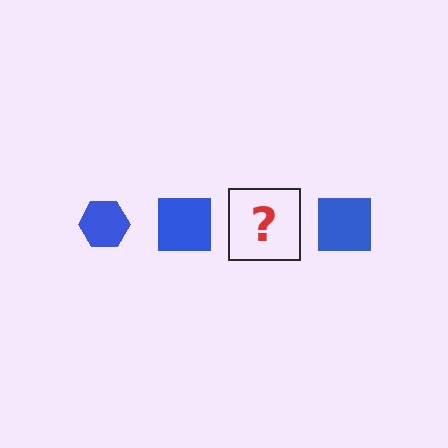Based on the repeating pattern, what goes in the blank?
The blank should be a blue hexagon.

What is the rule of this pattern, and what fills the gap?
The rule is that the pattern cycles through hexagon, square shapes in blue. The gap should be filled with a blue hexagon.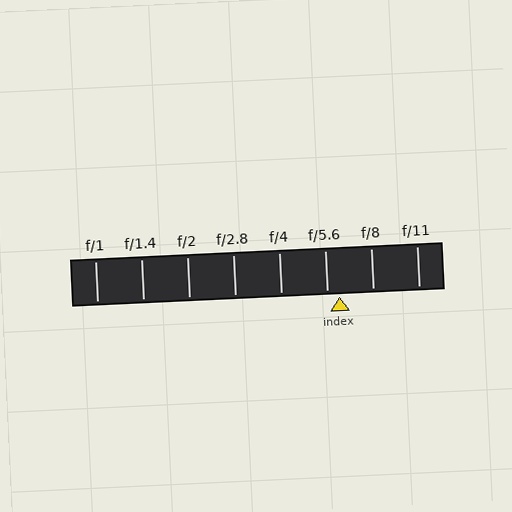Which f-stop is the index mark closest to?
The index mark is closest to f/5.6.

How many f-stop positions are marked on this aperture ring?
There are 8 f-stop positions marked.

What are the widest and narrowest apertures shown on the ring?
The widest aperture shown is f/1 and the narrowest is f/11.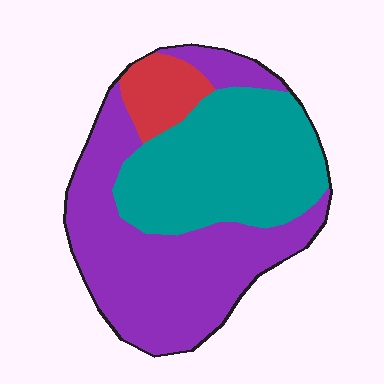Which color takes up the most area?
Purple, at roughly 50%.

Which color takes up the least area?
Red, at roughly 10%.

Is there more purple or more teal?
Purple.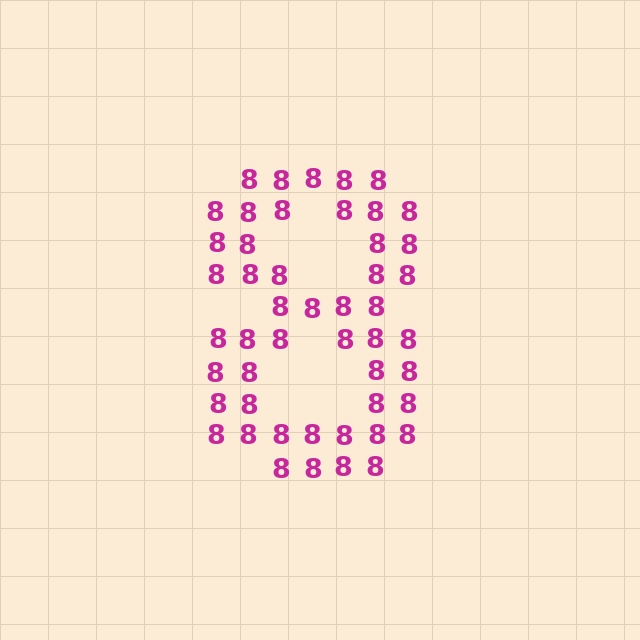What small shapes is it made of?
It is made of small digit 8's.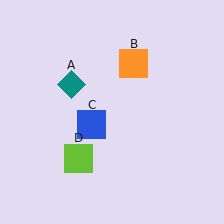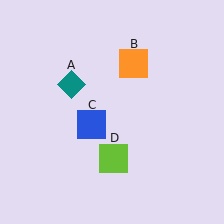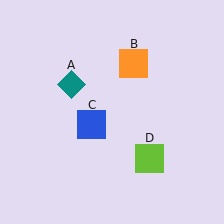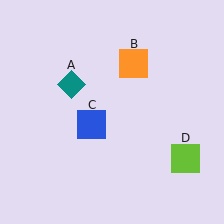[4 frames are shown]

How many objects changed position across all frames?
1 object changed position: lime square (object D).